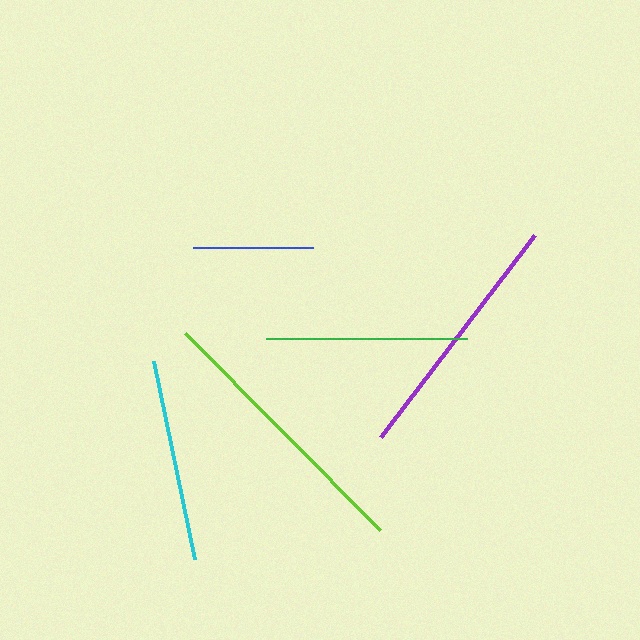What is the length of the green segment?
The green segment is approximately 201 pixels long.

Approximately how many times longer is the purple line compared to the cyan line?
The purple line is approximately 1.3 times the length of the cyan line.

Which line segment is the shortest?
The blue line is the shortest at approximately 121 pixels.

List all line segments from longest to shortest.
From longest to shortest: lime, purple, cyan, green, blue.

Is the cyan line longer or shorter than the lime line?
The lime line is longer than the cyan line.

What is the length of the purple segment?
The purple segment is approximately 254 pixels long.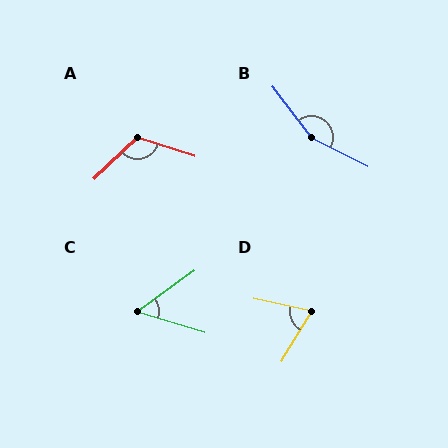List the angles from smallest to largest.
C (52°), D (71°), A (118°), B (154°).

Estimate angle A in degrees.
Approximately 118 degrees.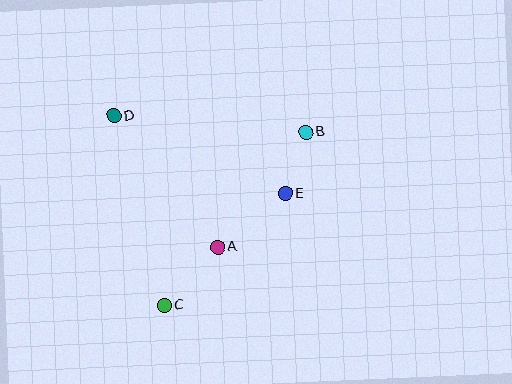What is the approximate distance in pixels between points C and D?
The distance between C and D is approximately 196 pixels.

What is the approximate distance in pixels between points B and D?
The distance between B and D is approximately 193 pixels.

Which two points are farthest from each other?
Points B and C are farthest from each other.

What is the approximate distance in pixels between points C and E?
The distance between C and E is approximately 165 pixels.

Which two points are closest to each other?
Points B and E are closest to each other.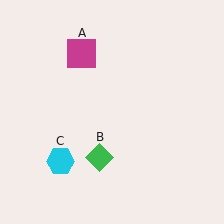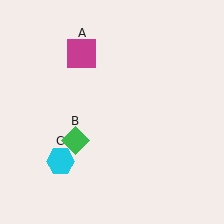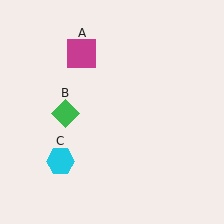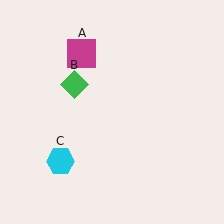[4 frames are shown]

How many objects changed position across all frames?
1 object changed position: green diamond (object B).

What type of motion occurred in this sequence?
The green diamond (object B) rotated clockwise around the center of the scene.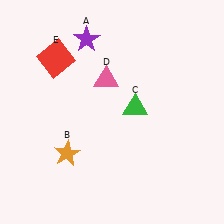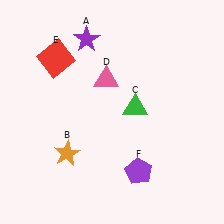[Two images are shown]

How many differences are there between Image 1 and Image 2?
There is 1 difference between the two images.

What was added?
A purple pentagon (F) was added in Image 2.